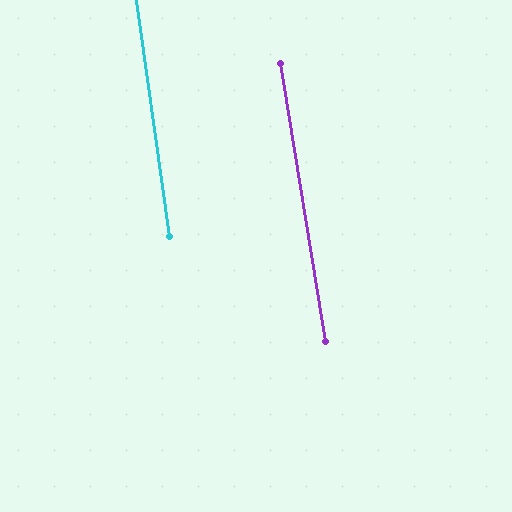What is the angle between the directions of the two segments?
Approximately 1 degree.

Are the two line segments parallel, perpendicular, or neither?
Parallel — their directions differ by only 1.2°.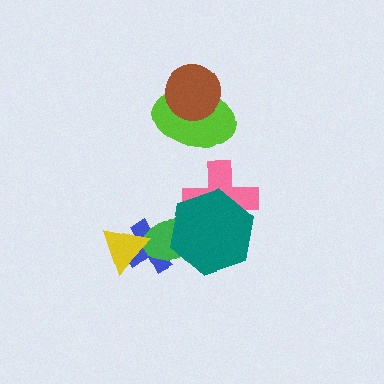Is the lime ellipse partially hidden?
Yes, it is partially covered by another shape.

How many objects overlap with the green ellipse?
3 objects overlap with the green ellipse.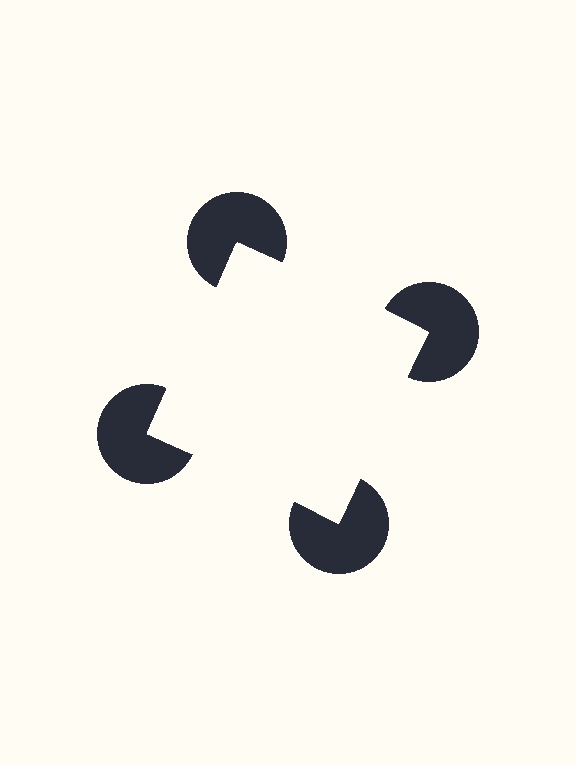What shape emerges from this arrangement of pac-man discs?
An illusory square — its edges are inferred from the aligned wedge cuts in the pac-man discs, not physically drawn.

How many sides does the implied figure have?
4 sides.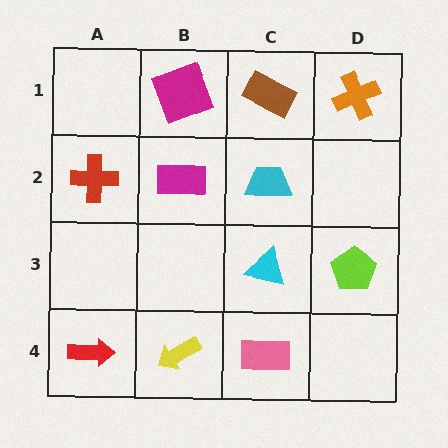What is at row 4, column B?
A yellow arrow.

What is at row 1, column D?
An orange cross.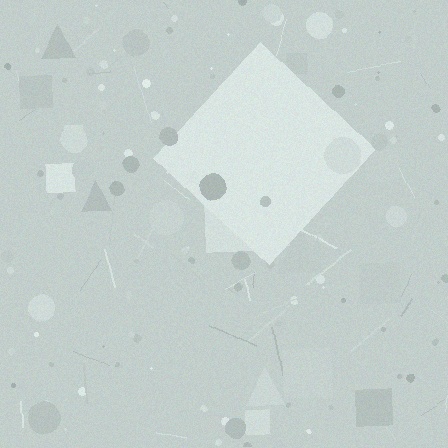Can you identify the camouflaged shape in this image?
The camouflaged shape is a diamond.